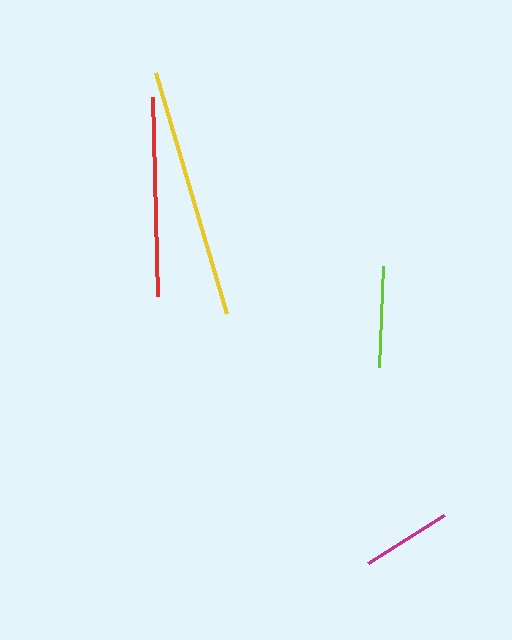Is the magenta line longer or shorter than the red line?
The red line is longer than the magenta line.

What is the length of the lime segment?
The lime segment is approximately 101 pixels long.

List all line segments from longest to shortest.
From longest to shortest: yellow, red, lime, magenta.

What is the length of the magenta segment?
The magenta segment is approximately 89 pixels long.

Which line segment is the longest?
The yellow line is the longest at approximately 251 pixels.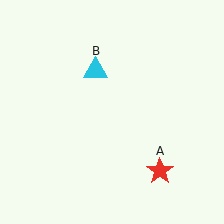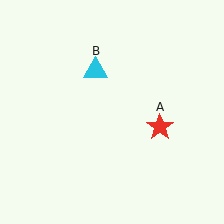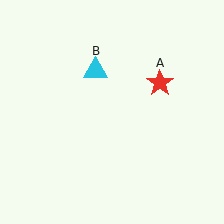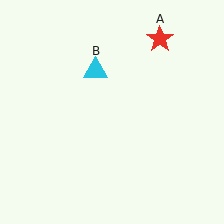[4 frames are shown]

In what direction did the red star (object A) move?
The red star (object A) moved up.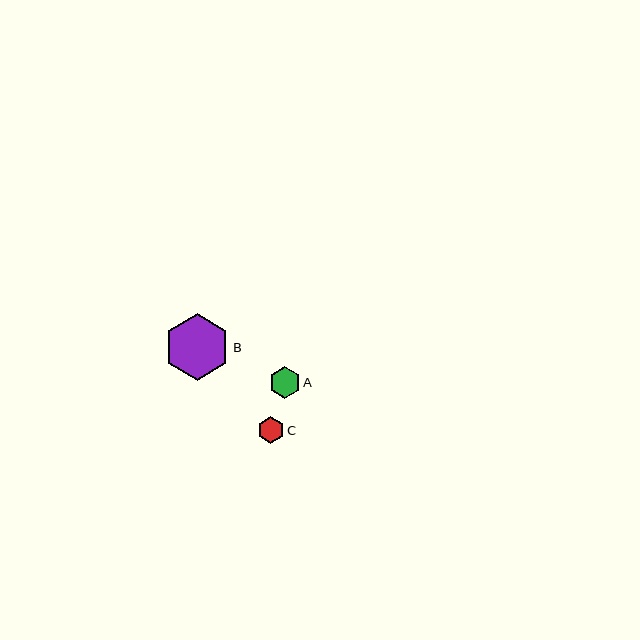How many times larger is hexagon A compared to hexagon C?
Hexagon A is approximately 1.2 times the size of hexagon C.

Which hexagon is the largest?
Hexagon B is the largest with a size of approximately 66 pixels.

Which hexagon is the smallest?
Hexagon C is the smallest with a size of approximately 27 pixels.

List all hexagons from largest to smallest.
From largest to smallest: B, A, C.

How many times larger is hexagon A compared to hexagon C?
Hexagon A is approximately 1.2 times the size of hexagon C.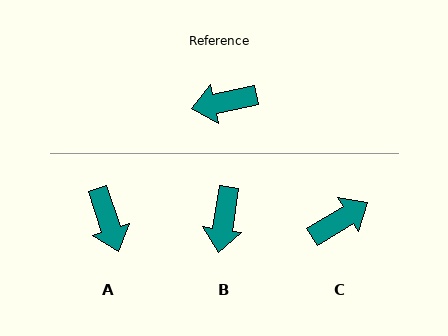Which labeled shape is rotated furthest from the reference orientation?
C, about 160 degrees away.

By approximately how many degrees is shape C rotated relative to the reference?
Approximately 160 degrees clockwise.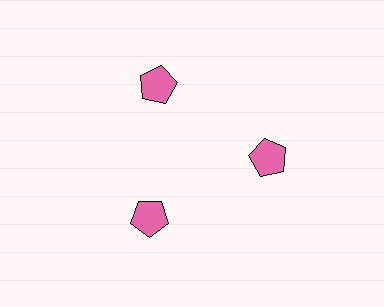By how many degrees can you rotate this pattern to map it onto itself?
The pattern maps onto itself every 120 degrees of rotation.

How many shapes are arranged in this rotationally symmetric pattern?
There are 3 shapes, arranged in 3 groups of 1.